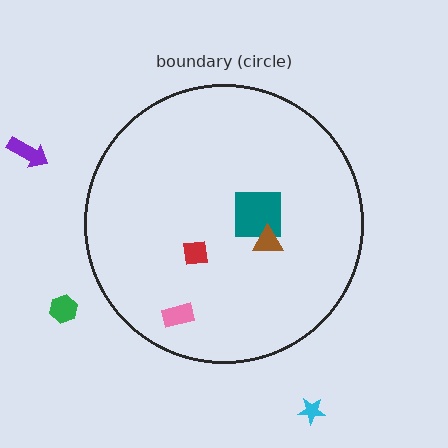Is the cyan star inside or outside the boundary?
Outside.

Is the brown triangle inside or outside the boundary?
Inside.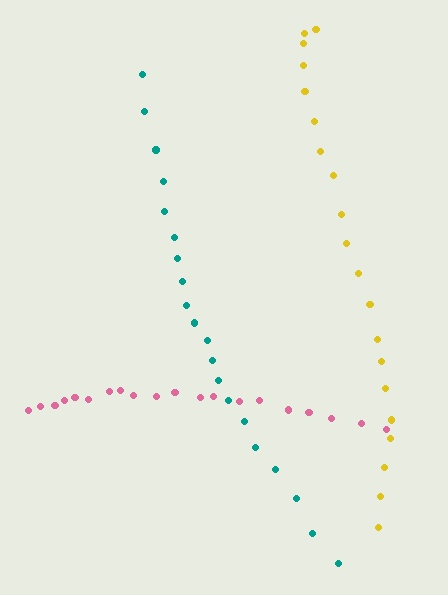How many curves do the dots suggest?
There are 3 distinct paths.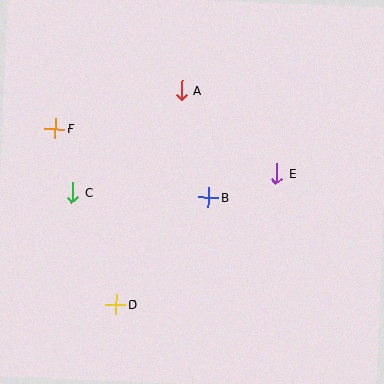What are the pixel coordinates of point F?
Point F is at (55, 129).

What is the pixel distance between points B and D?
The distance between B and D is 141 pixels.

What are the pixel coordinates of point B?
Point B is at (209, 197).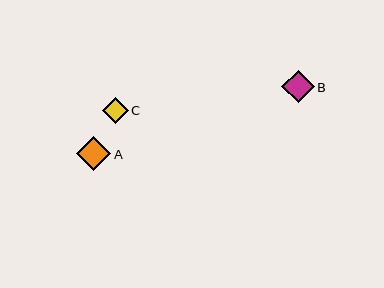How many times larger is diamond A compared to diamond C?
Diamond A is approximately 1.3 times the size of diamond C.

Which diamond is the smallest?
Diamond C is the smallest with a size of approximately 26 pixels.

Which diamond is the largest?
Diamond A is the largest with a size of approximately 35 pixels.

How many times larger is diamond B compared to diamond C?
Diamond B is approximately 1.2 times the size of diamond C.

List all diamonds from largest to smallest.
From largest to smallest: A, B, C.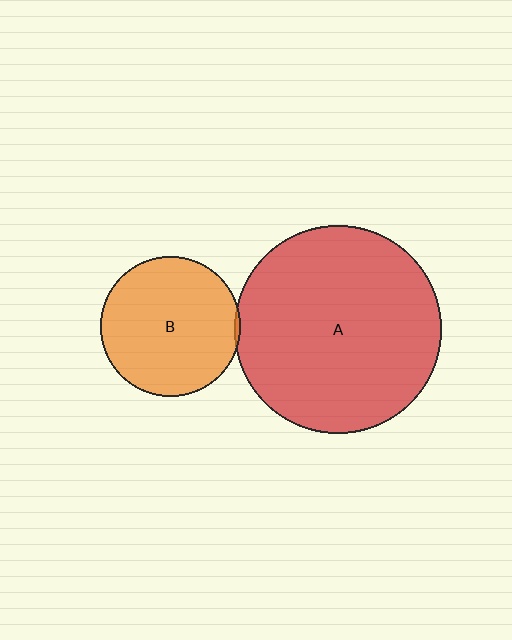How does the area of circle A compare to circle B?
Approximately 2.2 times.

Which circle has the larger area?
Circle A (red).